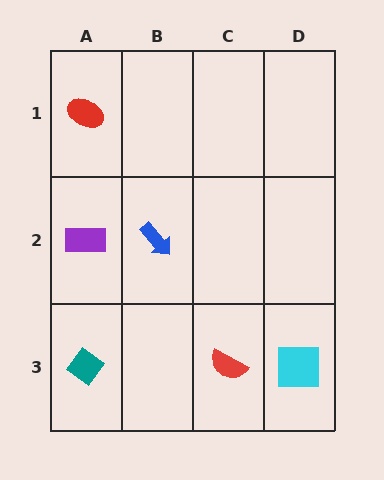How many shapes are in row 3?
3 shapes.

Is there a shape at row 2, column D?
No, that cell is empty.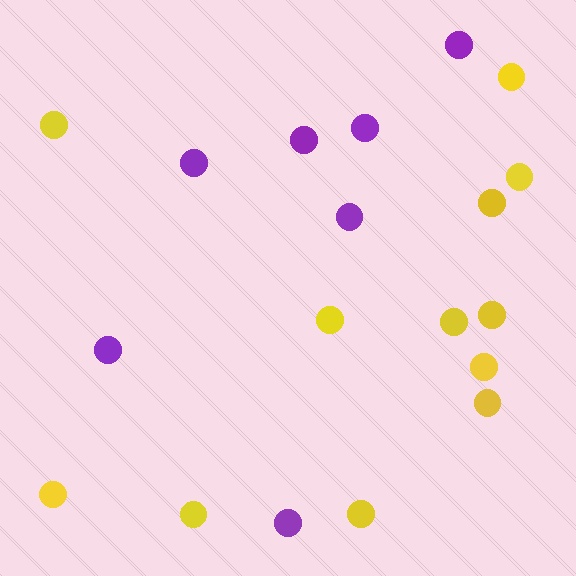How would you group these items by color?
There are 2 groups: one group of yellow circles (12) and one group of purple circles (7).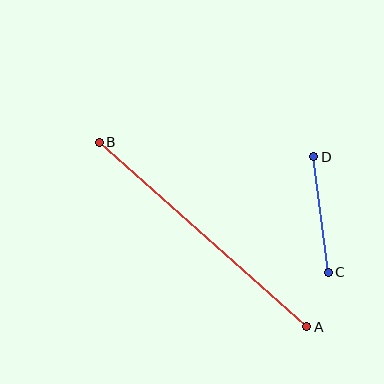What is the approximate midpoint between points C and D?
The midpoint is at approximately (321, 214) pixels.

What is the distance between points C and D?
The distance is approximately 116 pixels.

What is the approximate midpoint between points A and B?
The midpoint is at approximately (203, 234) pixels.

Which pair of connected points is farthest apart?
Points A and B are farthest apart.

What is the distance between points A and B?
The distance is approximately 278 pixels.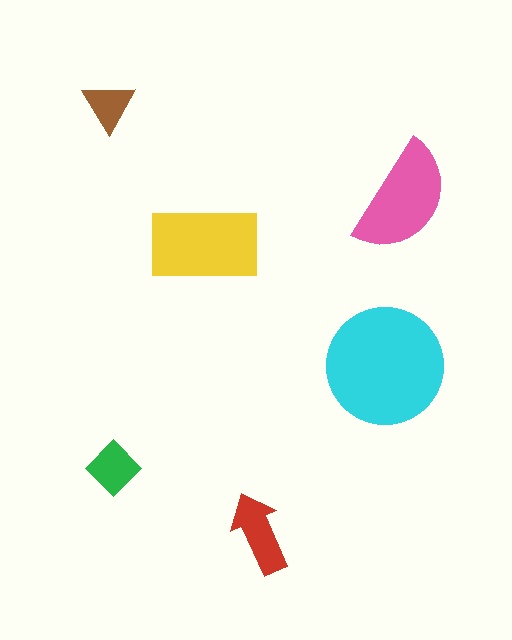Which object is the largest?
The cyan circle.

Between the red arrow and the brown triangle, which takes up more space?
The red arrow.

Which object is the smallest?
The brown triangle.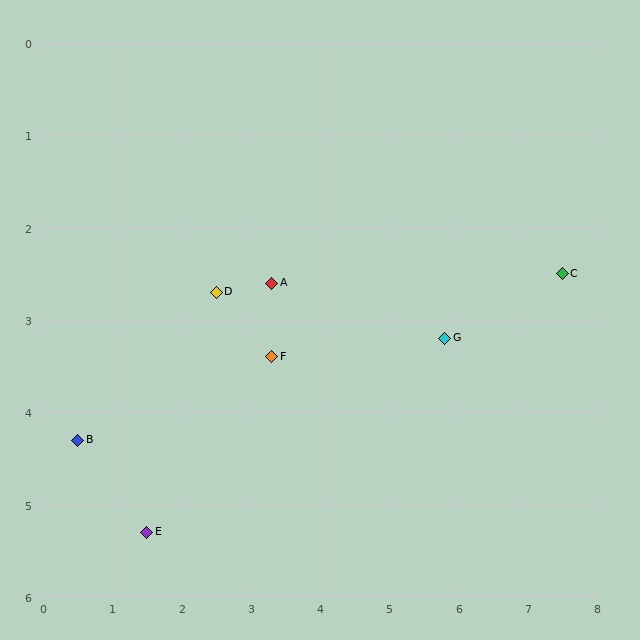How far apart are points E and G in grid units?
Points E and G are about 4.8 grid units apart.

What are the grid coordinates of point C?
Point C is at approximately (7.5, 2.5).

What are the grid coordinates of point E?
Point E is at approximately (1.5, 5.3).